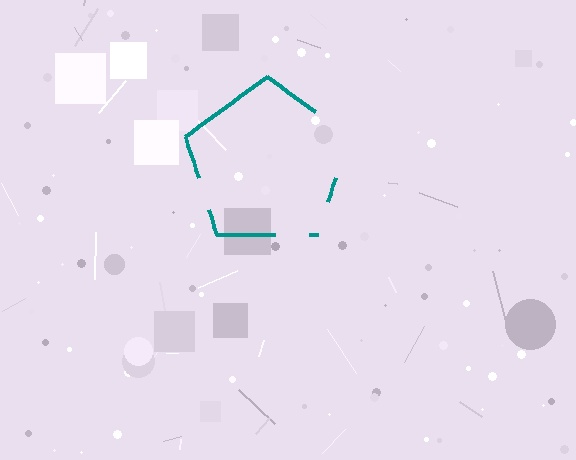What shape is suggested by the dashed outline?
The dashed outline suggests a pentagon.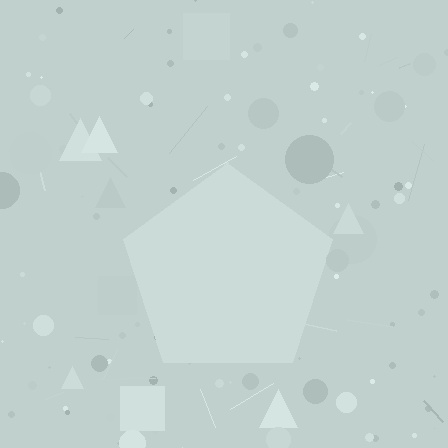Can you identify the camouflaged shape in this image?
The camouflaged shape is a pentagon.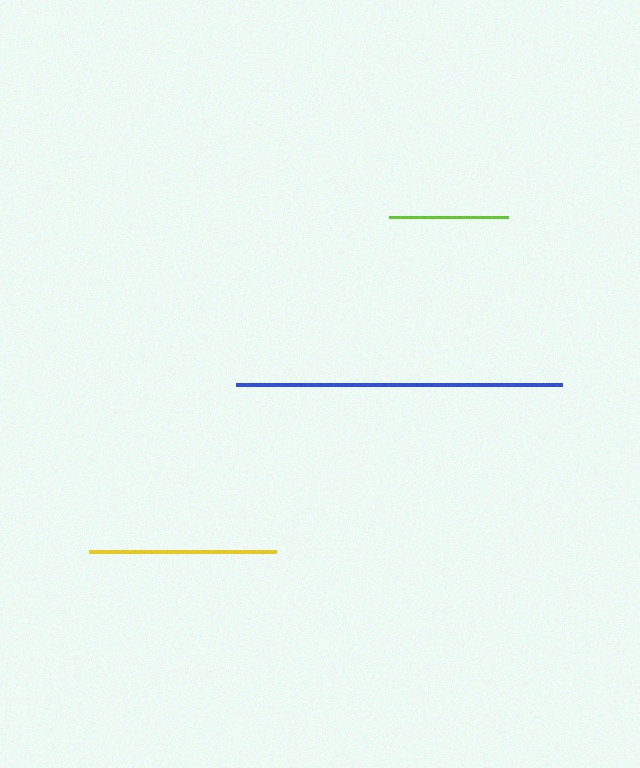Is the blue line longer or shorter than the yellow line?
The blue line is longer than the yellow line.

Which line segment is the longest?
The blue line is the longest at approximately 326 pixels.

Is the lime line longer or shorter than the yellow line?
The yellow line is longer than the lime line.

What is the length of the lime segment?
The lime segment is approximately 119 pixels long.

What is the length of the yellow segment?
The yellow segment is approximately 186 pixels long.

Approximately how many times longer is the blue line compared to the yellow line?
The blue line is approximately 1.8 times the length of the yellow line.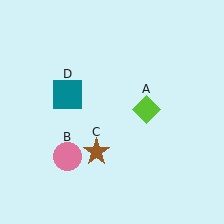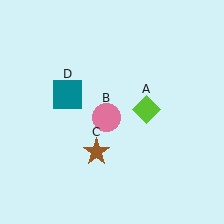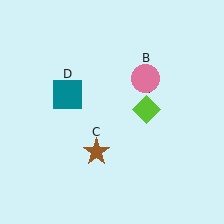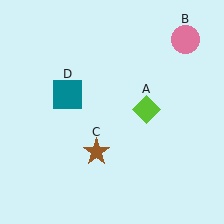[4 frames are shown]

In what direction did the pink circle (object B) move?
The pink circle (object B) moved up and to the right.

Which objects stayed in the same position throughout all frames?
Lime diamond (object A) and brown star (object C) and teal square (object D) remained stationary.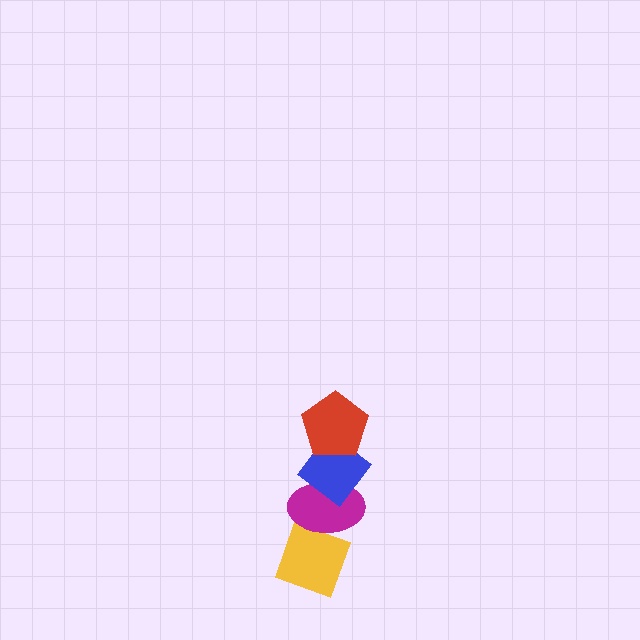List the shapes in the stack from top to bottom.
From top to bottom: the red pentagon, the blue diamond, the magenta ellipse, the yellow diamond.